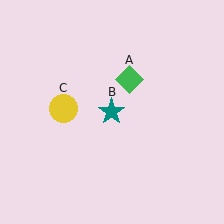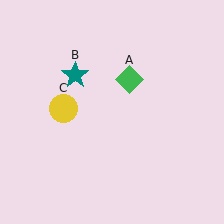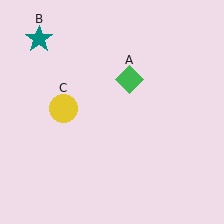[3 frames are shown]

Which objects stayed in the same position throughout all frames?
Green diamond (object A) and yellow circle (object C) remained stationary.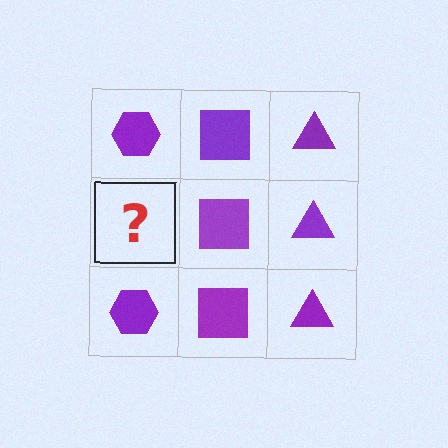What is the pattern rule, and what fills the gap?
The rule is that each column has a consistent shape. The gap should be filled with a purple hexagon.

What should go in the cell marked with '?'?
The missing cell should contain a purple hexagon.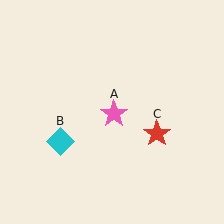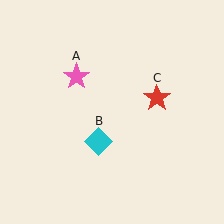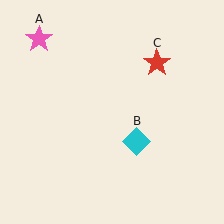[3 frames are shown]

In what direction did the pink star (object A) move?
The pink star (object A) moved up and to the left.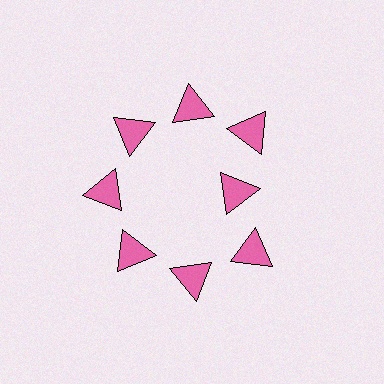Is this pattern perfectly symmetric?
No. The 8 pink triangles are arranged in a ring, but one element near the 3 o'clock position is pulled inward toward the center, breaking the 8-fold rotational symmetry.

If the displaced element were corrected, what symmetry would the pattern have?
It would have 8-fold rotational symmetry — the pattern would map onto itself every 45 degrees.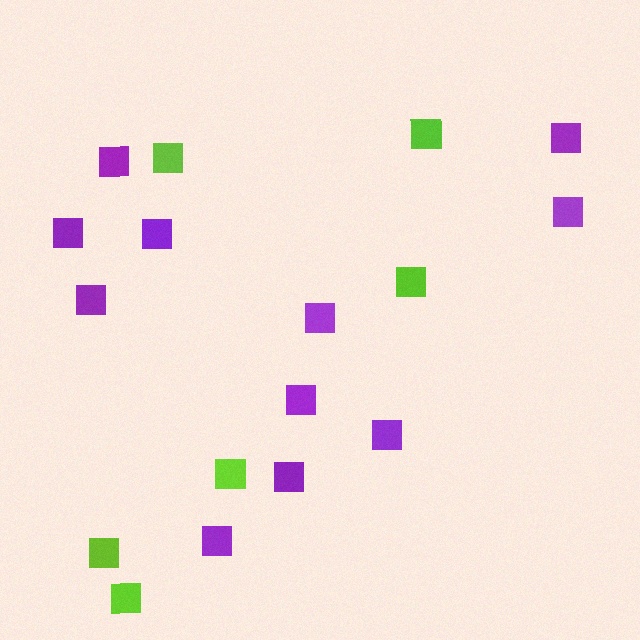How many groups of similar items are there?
There are 2 groups: one group of lime squares (6) and one group of purple squares (11).